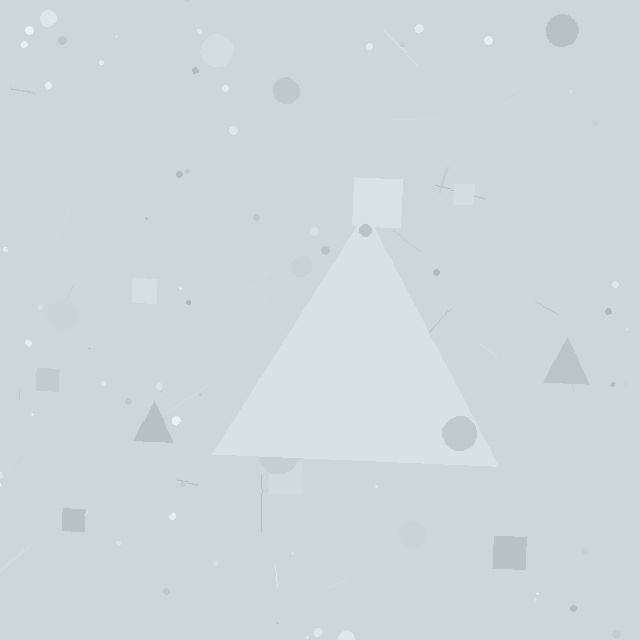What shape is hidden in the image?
A triangle is hidden in the image.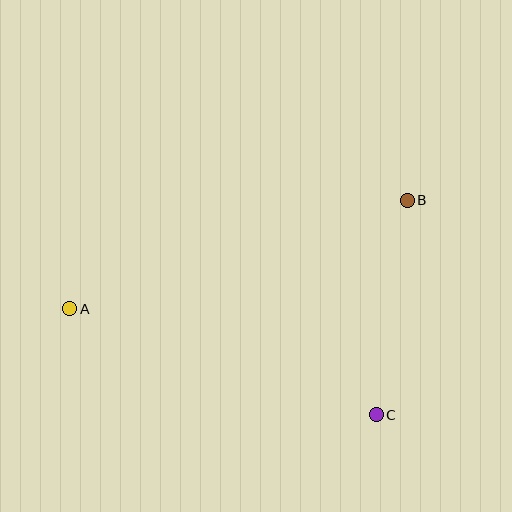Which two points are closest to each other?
Points B and C are closest to each other.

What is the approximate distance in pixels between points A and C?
The distance between A and C is approximately 324 pixels.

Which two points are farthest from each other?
Points A and B are farthest from each other.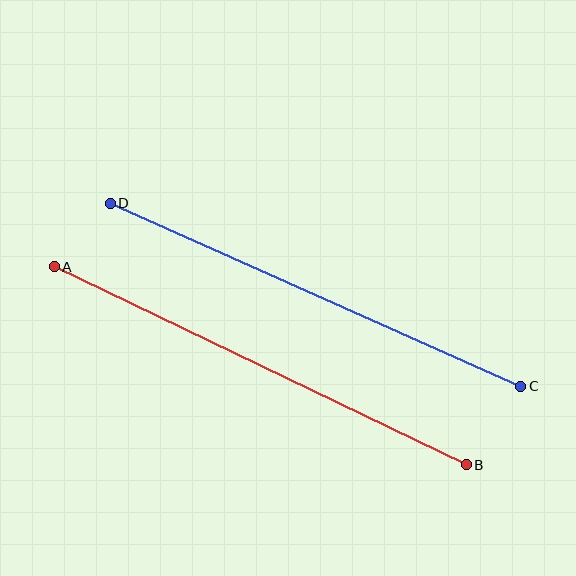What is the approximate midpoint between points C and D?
The midpoint is at approximately (315, 295) pixels.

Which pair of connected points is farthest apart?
Points A and B are farthest apart.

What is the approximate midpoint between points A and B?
The midpoint is at approximately (260, 366) pixels.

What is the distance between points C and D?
The distance is approximately 449 pixels.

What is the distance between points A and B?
The distance is approximately 457 pixels.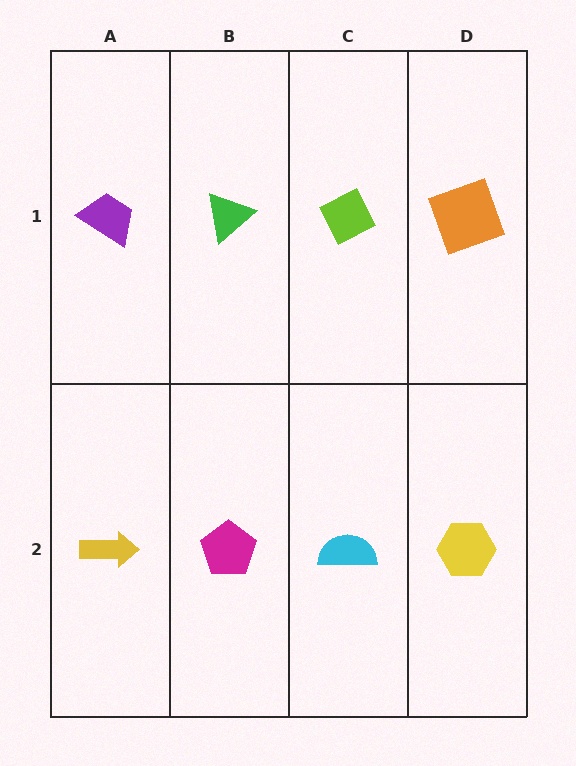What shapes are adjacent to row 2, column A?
A purple trapezoid (row 1, column A), a magenta pentagon (row 2, column B).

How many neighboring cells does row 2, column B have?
3.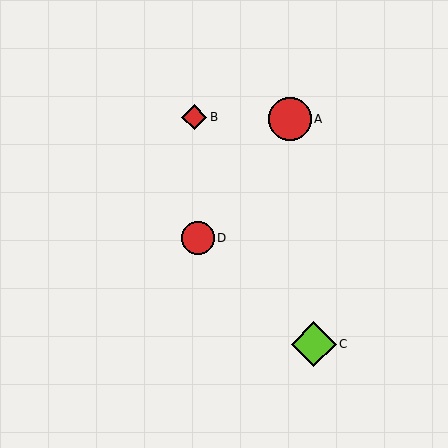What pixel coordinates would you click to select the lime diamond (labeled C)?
Click at (314, 344) to select the lime diamond C.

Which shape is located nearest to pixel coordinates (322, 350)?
The lime diamond (labeled C) at (314, 344) is nearest to that location.